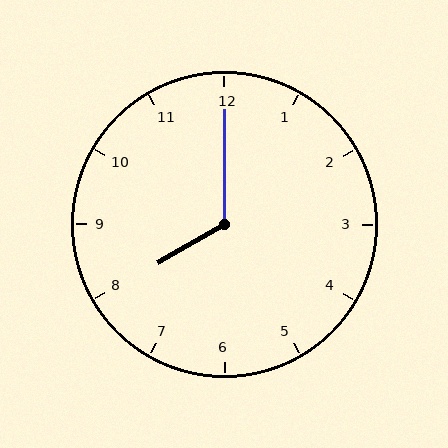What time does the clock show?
8:00.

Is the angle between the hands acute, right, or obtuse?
It is obtuse.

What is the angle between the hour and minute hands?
Approximately 120 degrees.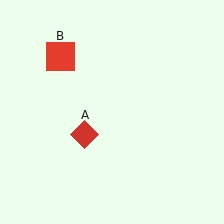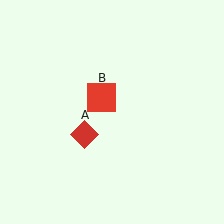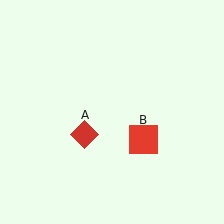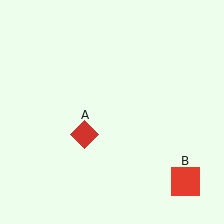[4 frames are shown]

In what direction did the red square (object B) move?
The red square (object B) moved down and to the right.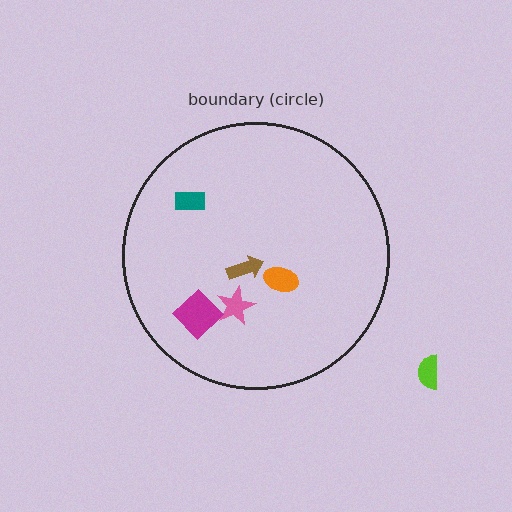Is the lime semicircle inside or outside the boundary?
Outside.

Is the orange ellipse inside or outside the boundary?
Inside.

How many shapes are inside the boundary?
5 inside, 1 outside.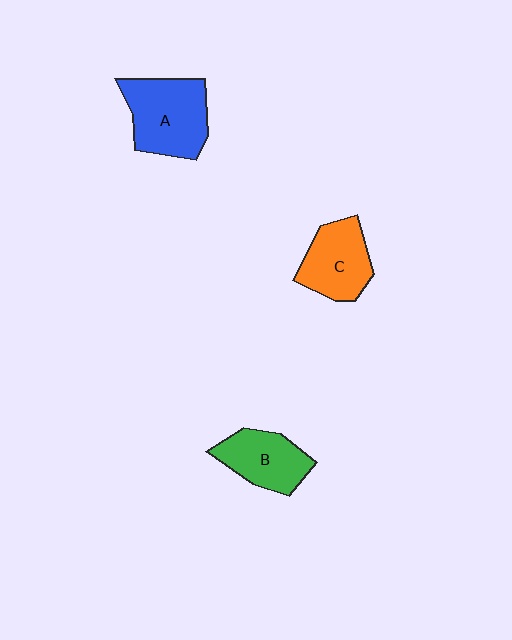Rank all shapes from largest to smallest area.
From largest to smallest: A (blue), C (orange), B (green).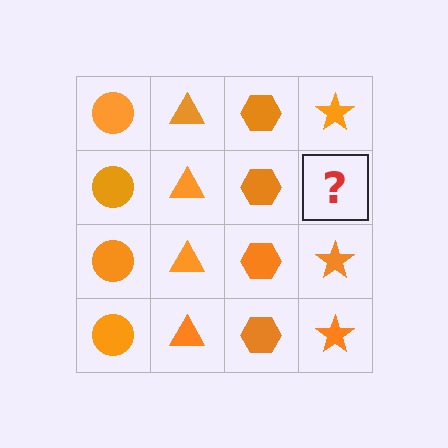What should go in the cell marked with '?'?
The missing cell should contain an orange star.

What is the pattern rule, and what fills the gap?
The rule is that each column has a consistent shape. The gap should be filled with an orange star.